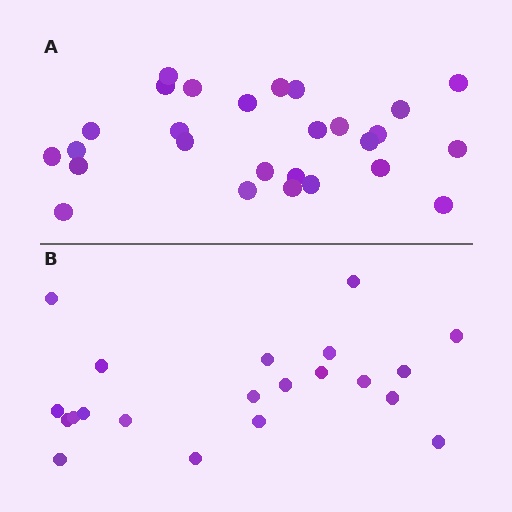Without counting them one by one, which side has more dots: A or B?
Region A (the top region) has more dots.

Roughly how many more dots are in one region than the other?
Region A has about 6 more dots than region B.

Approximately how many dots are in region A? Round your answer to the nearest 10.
About 30 dots. (The exact count is 27, which rounds to 30.)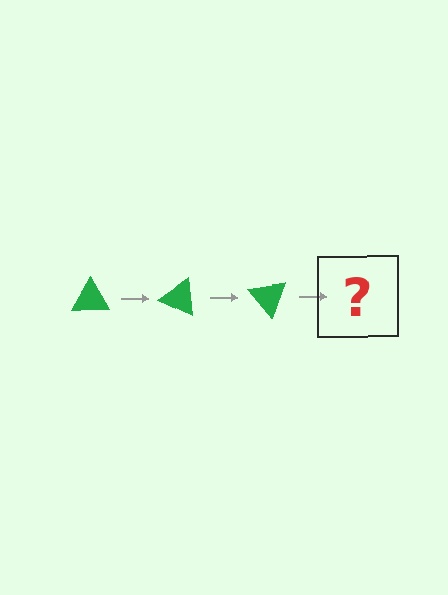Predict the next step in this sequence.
The next step is a green triangle rotated 75 degrees.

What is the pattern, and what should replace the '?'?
The pattern is that the triangle rotates 25 degrees each step. The '?' should be a green triangle rotated 75 degrees.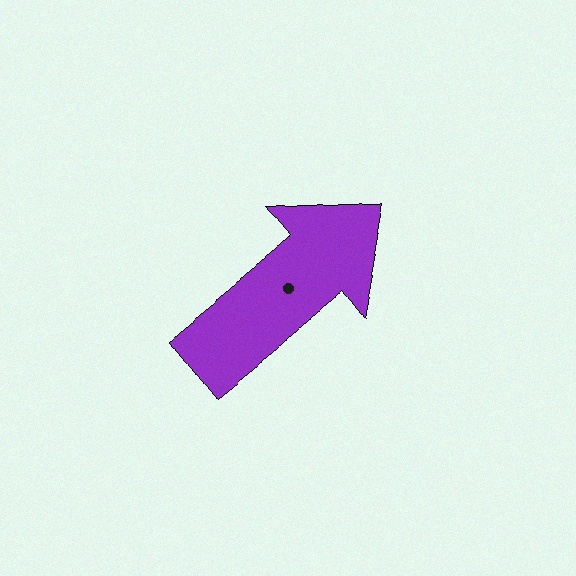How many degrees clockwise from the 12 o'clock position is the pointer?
Approximately 51 degrees.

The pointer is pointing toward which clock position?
Roughly 2 o'clock.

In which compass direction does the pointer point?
Northeast.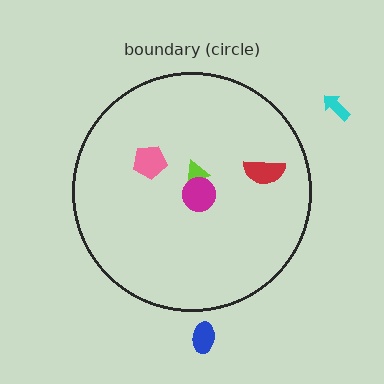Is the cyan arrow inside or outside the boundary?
Outside.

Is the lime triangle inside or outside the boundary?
Inside.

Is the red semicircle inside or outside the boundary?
Inside.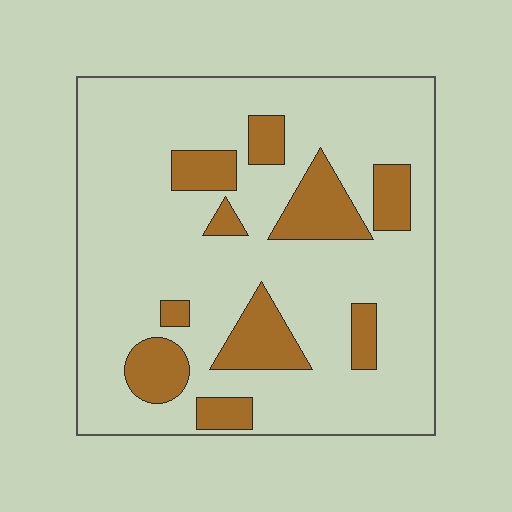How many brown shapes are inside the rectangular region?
10.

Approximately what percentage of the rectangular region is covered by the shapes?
Approximately 20%.